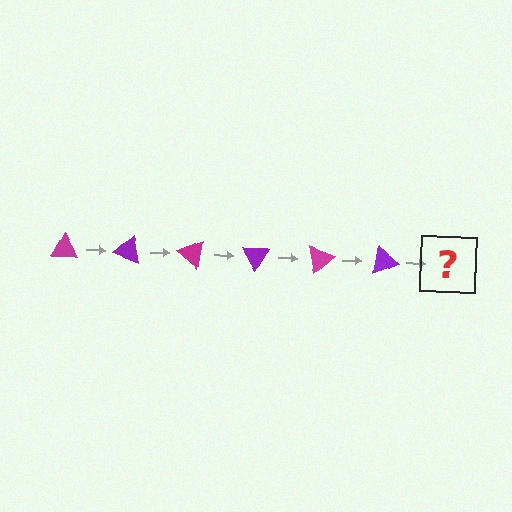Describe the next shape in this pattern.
It should be a magenta triangle, rotated 120 degrees from the start.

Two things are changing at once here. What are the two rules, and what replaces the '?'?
The two rules are that it rotates 20 degrees each step and the color cycles through magenta and purple. The '?' should be a magenta triangle, rotated 120 degrees from the start.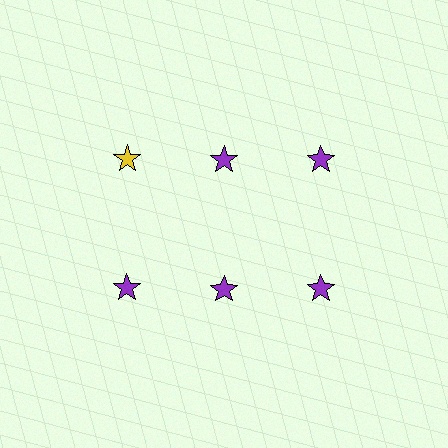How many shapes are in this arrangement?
There are 6 shapes arranged in a grid pattern.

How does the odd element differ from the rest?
It has a different color: yellow instead of purple.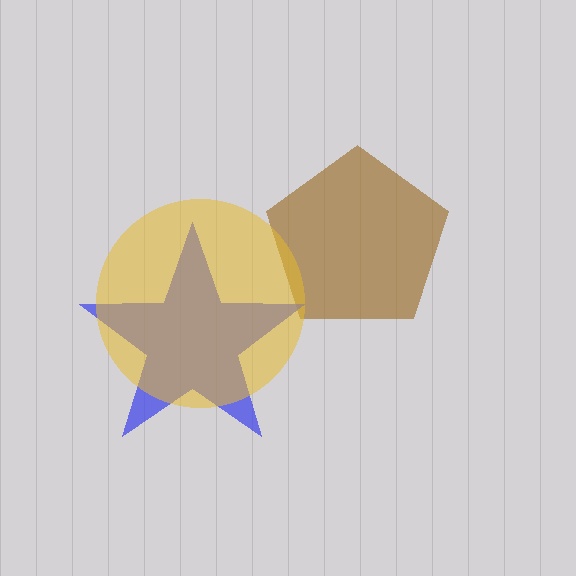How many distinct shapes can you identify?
There are 3 distinct shapes: a brown pentagon, a blue star, a yellow circle.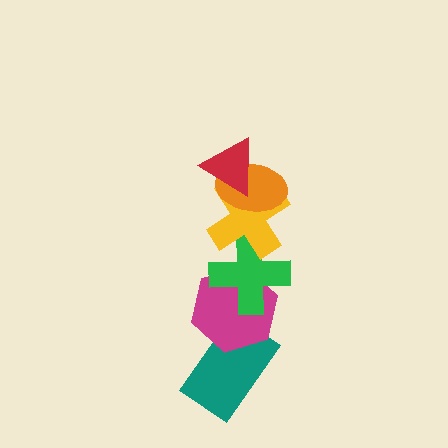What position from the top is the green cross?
The green cross is 4th from the top.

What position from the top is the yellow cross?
The yellow cross is 3rd from the top.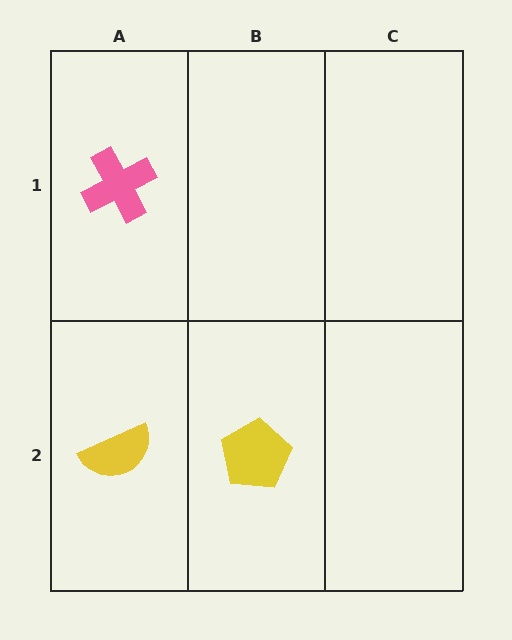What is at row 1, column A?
A pink cross.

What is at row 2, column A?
A yellow semicircle.